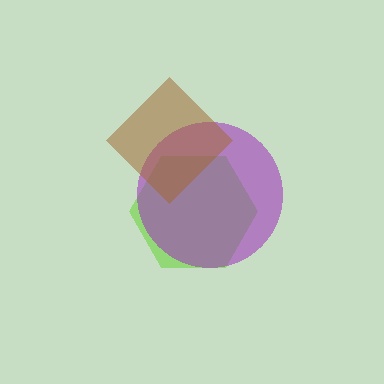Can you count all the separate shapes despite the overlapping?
Yes, there are 3 separate shapes.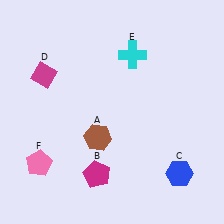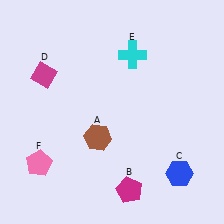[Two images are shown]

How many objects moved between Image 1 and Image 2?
1 object moved between the two images.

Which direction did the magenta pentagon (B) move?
The magenta pentagon (B) moved right.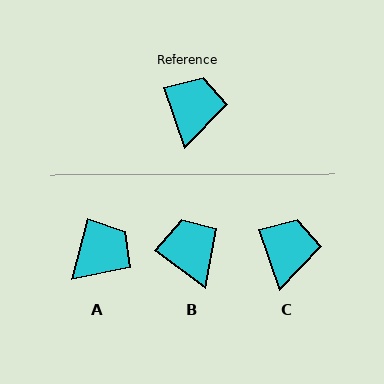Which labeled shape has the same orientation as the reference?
C.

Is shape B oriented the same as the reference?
No, it is off by about 34 degrees.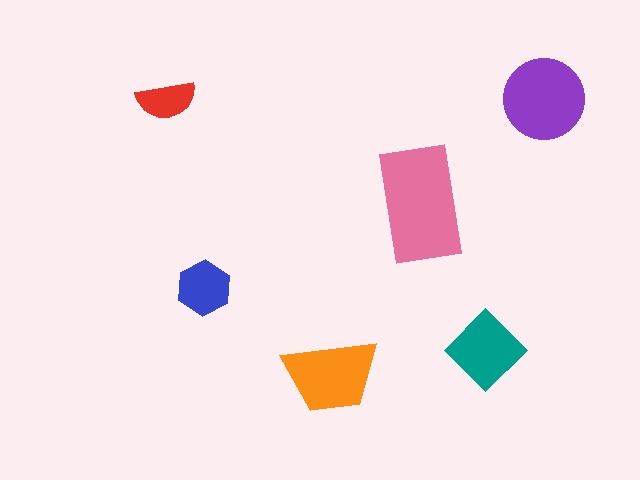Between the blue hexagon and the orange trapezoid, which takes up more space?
The orange trapezoid.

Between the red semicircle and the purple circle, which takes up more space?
The purple circle.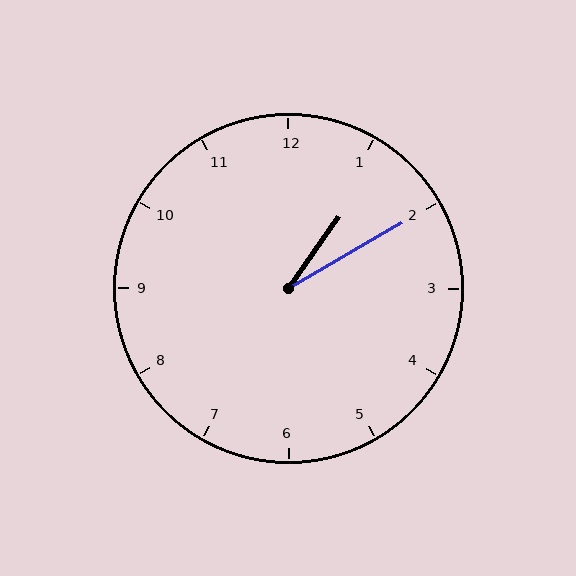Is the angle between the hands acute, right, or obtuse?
It is acute.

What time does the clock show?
1:10.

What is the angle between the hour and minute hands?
Approximately 25 degrees.